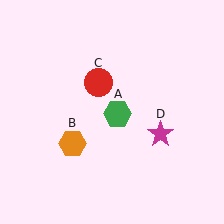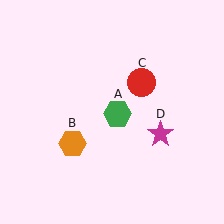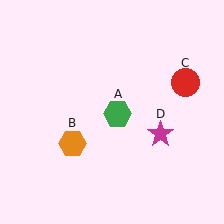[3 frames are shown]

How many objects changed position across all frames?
1 object changed position: red circle (object C).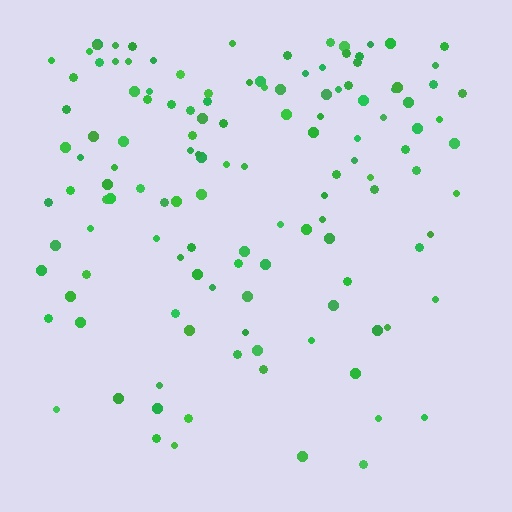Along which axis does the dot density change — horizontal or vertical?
Vertical.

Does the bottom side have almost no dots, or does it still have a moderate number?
Still a moderate number, just noticeably fewer than the top.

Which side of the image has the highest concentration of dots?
The top.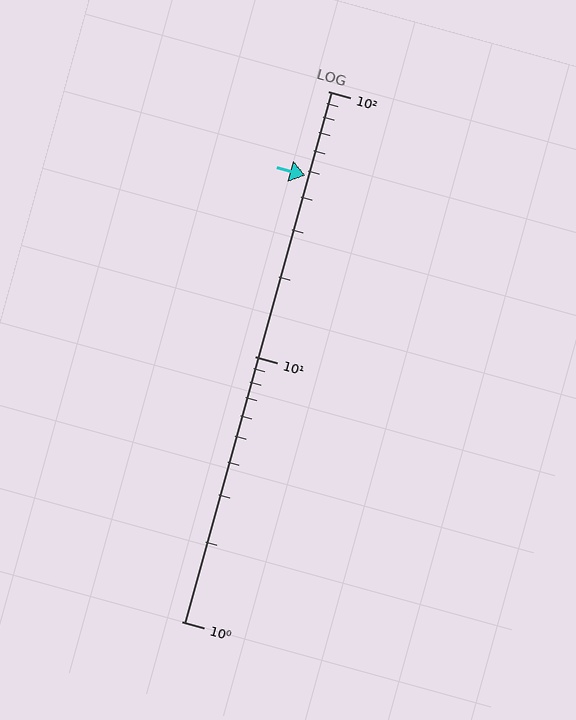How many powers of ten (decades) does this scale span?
The scale spans 2 decades, from 1 to 100.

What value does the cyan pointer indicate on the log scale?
The pointer indicates approximately 48.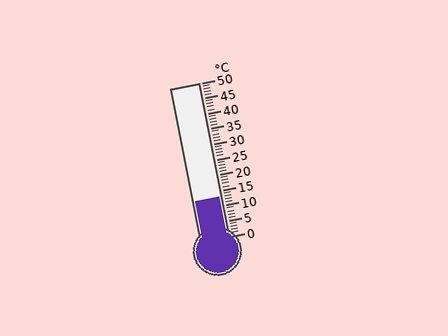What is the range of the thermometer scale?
The thermometer scale ranges from 0°C to 50°C.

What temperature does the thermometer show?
The thermometer shows approximately 13°C.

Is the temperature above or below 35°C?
The temperature is below 35°C.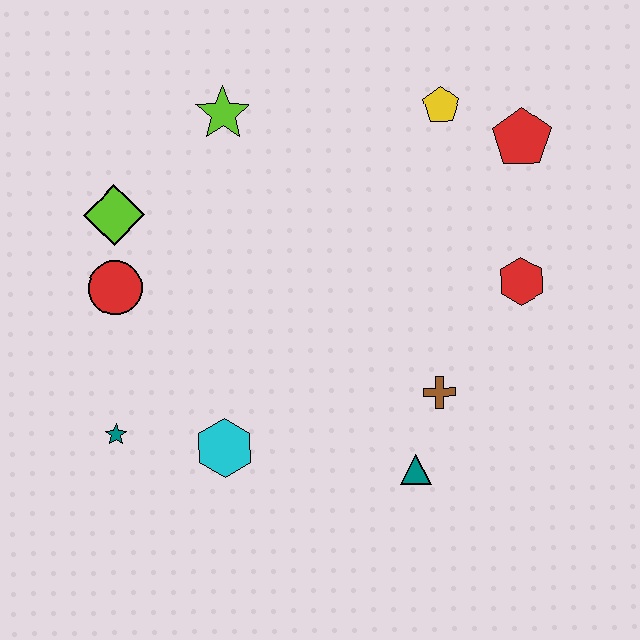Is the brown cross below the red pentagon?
Yes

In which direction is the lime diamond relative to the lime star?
The lime diamond is to the left of the lime star.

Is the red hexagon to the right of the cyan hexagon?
Yes